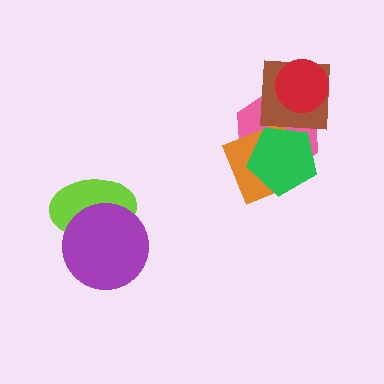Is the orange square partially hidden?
Yes, it is partially covered by another shape.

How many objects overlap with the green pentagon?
3 objects overlap with the green pentagon.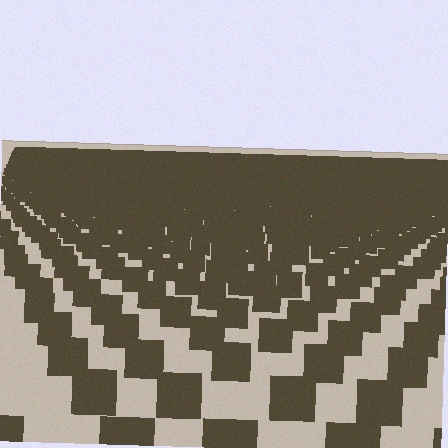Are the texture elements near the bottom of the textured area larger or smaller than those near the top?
Larger. Near the bottom, elements are closer to the viewer and appear at a bigger on-screen size.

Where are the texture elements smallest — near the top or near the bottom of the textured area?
Near the top.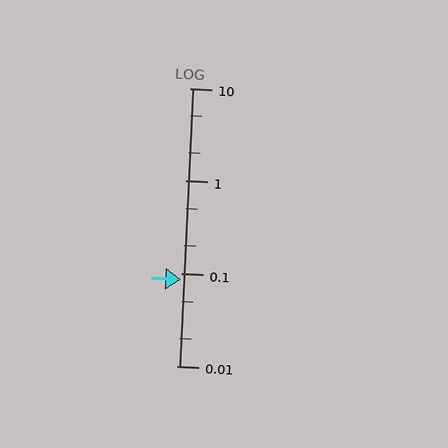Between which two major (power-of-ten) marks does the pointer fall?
The pointer is between 0.01 and 0.1.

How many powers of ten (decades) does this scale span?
The scale spans 3 decades, from 0.01 to 10.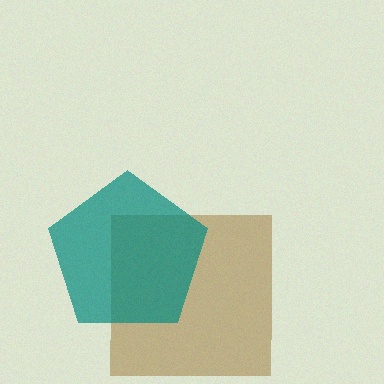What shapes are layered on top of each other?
The layered shapes are: a brown square, a teal pentagon.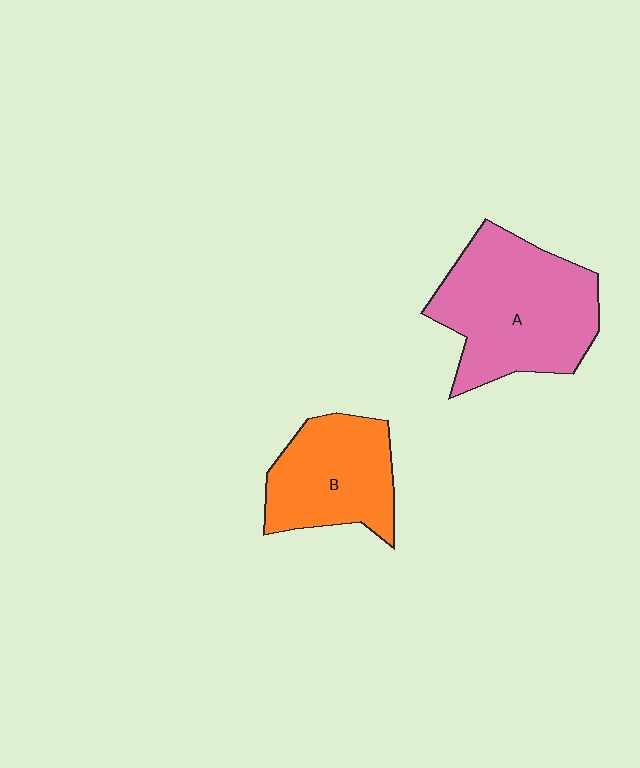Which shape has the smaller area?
Shape B (orange).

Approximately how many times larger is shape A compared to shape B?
Approximately 1.5 times.